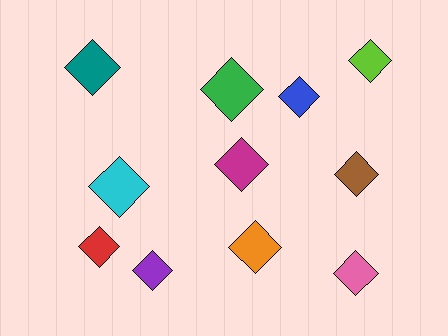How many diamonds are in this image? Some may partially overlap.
There are 11 diamonds.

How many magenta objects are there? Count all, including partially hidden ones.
There is 1 magenta object.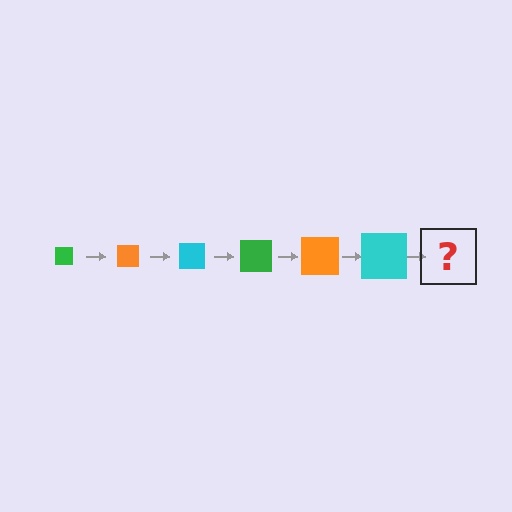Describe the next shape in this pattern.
It should be a green square, larger than the previous one.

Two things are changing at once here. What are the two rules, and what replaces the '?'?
The two rules are that the square grows larger each step and the color cycles through green, orange, and cyan. The '?' should be a green square, larger than the previous one.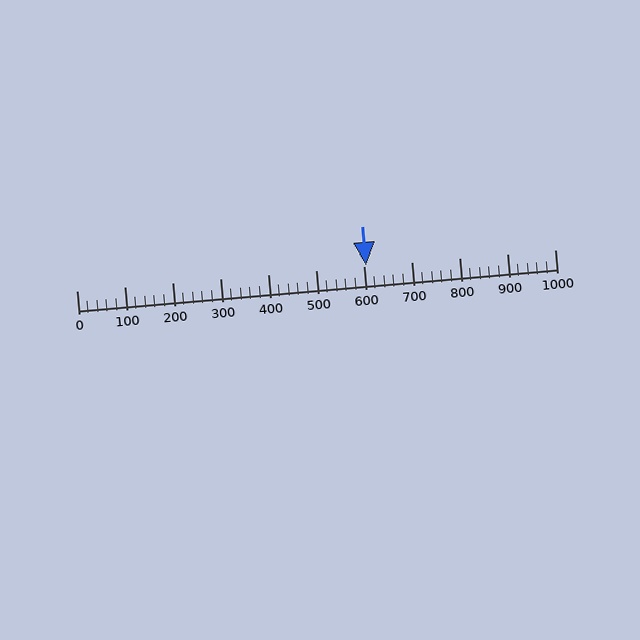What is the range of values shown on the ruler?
The ruler shows values from 0 to 1000.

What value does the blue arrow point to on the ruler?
The blue arrow points to approximately 605.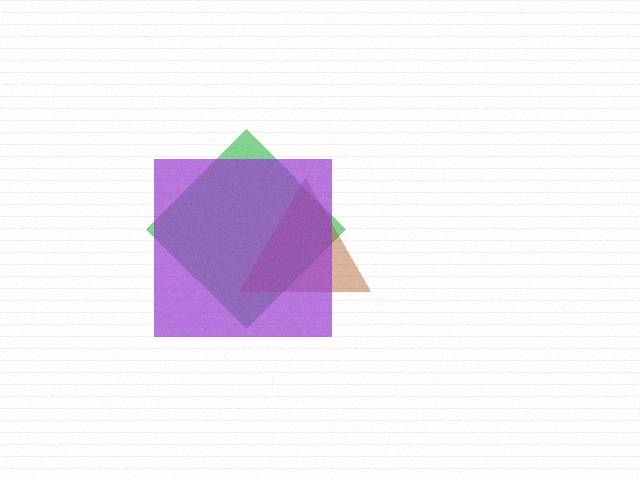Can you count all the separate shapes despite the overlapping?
Yes, there are 3 separate shapes.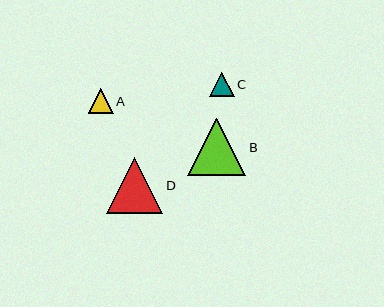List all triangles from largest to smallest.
From largest to smallest: B, D, A, C.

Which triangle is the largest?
Triangle B is the largest with a size of approximately 58 pixels.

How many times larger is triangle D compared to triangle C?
Triangle D is approximately 2.3 times the size of triangle C.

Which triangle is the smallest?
Triangle C is the smallest with a size of approximately 25 pixels.